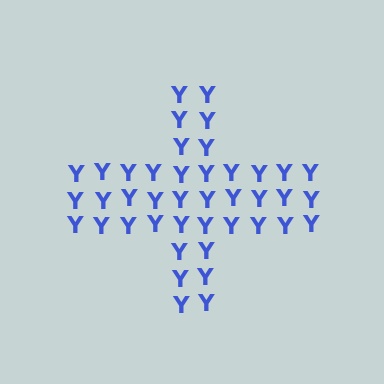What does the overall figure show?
The overall figure shows a cross.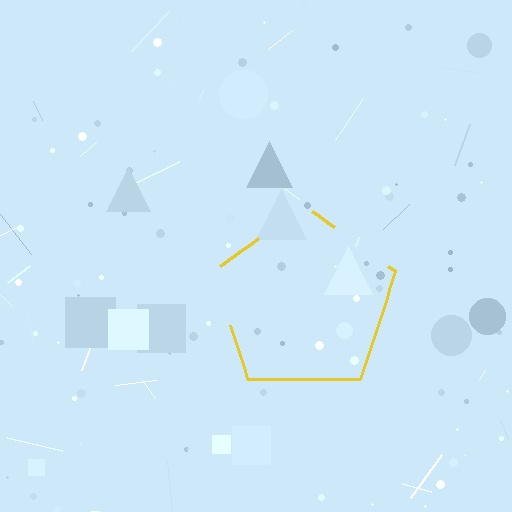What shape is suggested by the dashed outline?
The dashed outline suggests a pentagon.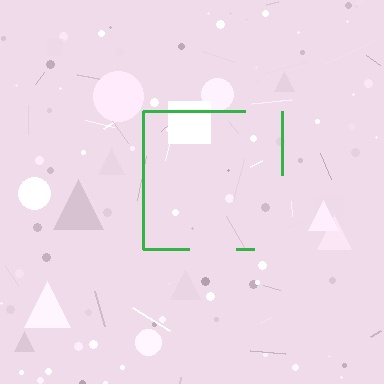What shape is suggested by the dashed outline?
The dashed outline suggests a square.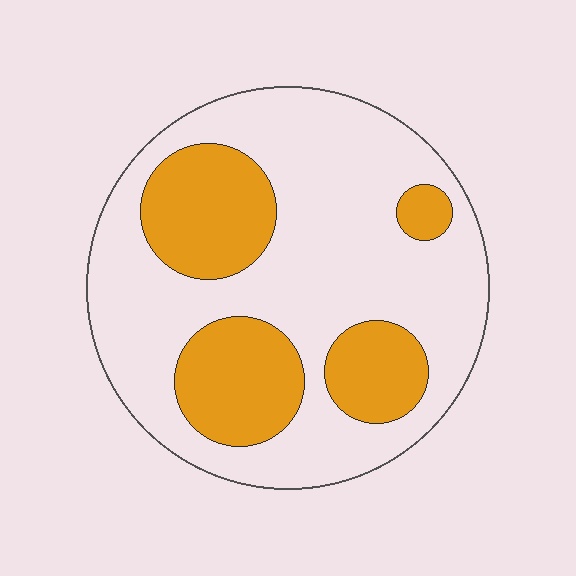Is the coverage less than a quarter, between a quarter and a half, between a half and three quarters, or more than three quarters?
Between a quarter and a half.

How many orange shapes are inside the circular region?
4.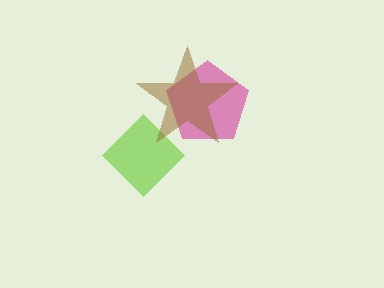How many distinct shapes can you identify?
There are 3 distinct shapes: a magenta pentagon, a lime diamond, a brown star.